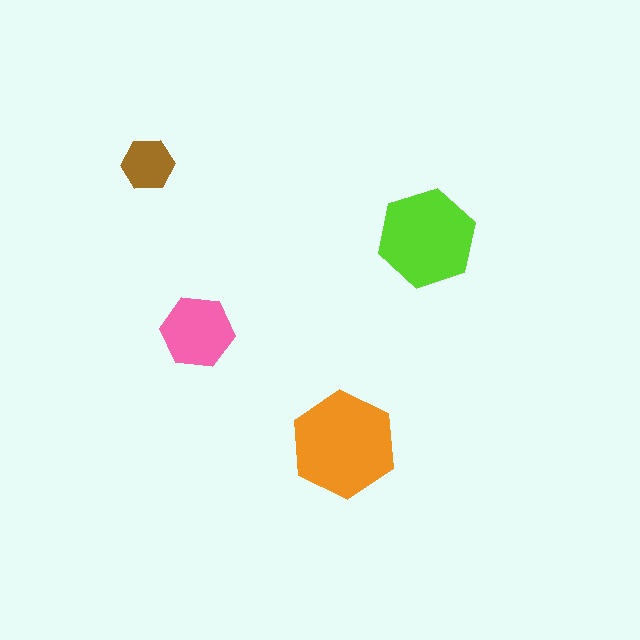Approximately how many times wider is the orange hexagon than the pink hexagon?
About 1.5 times wider.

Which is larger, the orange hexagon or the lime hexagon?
The orange one.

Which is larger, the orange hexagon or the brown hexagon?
The orange one.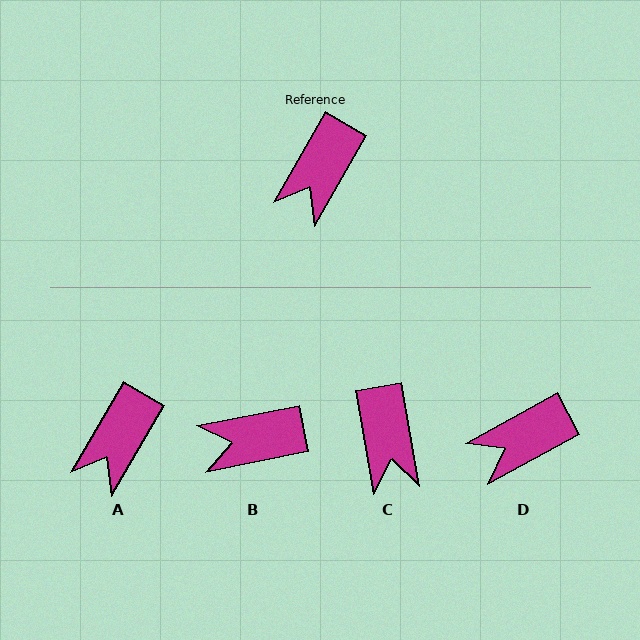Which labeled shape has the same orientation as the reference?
A.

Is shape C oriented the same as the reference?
No, it is off by about 40 degrees.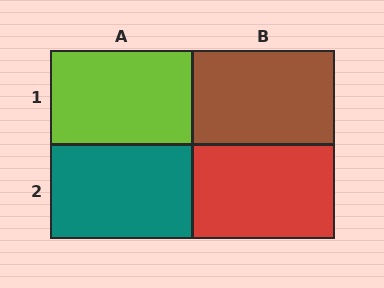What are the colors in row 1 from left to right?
Lime, brown.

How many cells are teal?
1 cell is teal.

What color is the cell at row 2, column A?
Teal.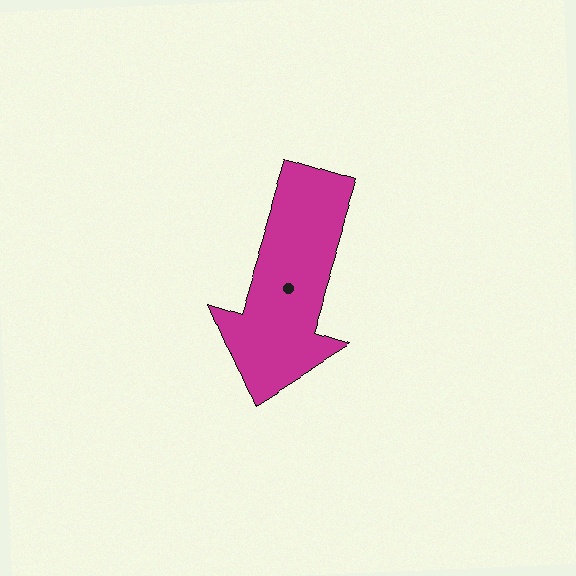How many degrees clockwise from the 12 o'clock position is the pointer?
Approximately 197 degrees.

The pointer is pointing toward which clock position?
Roughly 7 o'clock.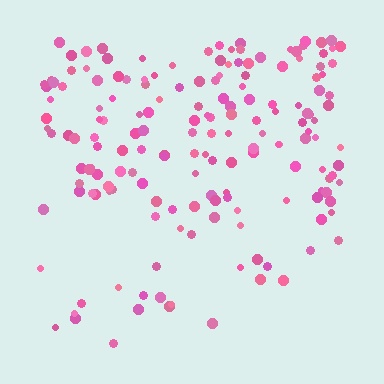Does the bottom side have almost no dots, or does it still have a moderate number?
Still a moderate number, just noticeably fewer than the top.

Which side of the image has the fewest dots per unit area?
The bottom.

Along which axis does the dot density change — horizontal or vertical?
Vertical.